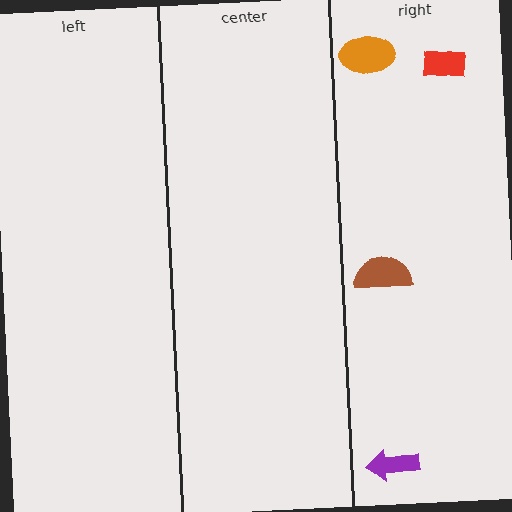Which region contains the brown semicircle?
The right region.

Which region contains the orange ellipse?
The right region.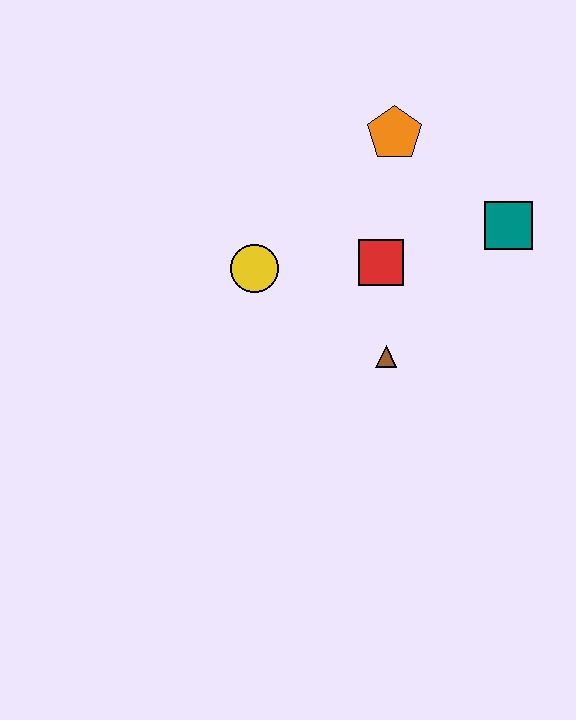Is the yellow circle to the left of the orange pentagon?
Yes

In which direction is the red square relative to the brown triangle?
The red square is above the brown triangle.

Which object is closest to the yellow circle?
The red square is closest to the yellow circle.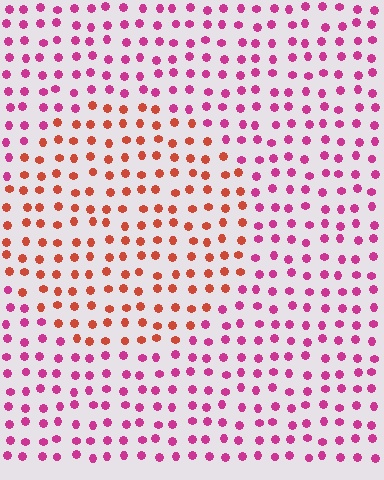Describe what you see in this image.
The image is filled with small magenta elements in a uniform arrangement. A circle-shaped region is visible where the elements are tinted to a slightly different hue, forming a subtle color boundary.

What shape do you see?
I see a circle.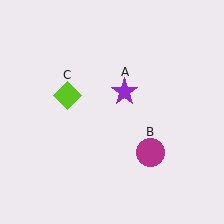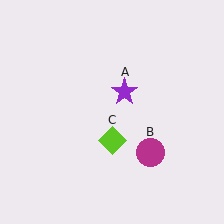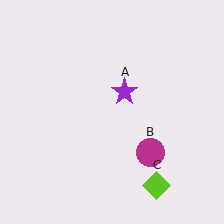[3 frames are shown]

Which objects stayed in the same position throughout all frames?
Purple star (object A) and magenta circle (object B) remained stationary.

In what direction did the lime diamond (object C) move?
The lime diamond (object C) moved down and to the right.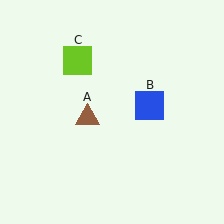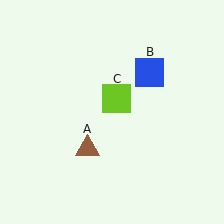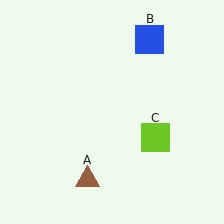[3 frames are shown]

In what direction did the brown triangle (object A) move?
The brown triangle (object A) moved down.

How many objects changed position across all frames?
3 objects changed position: brown triangle (object A), blue square (object B), lime square (object C).